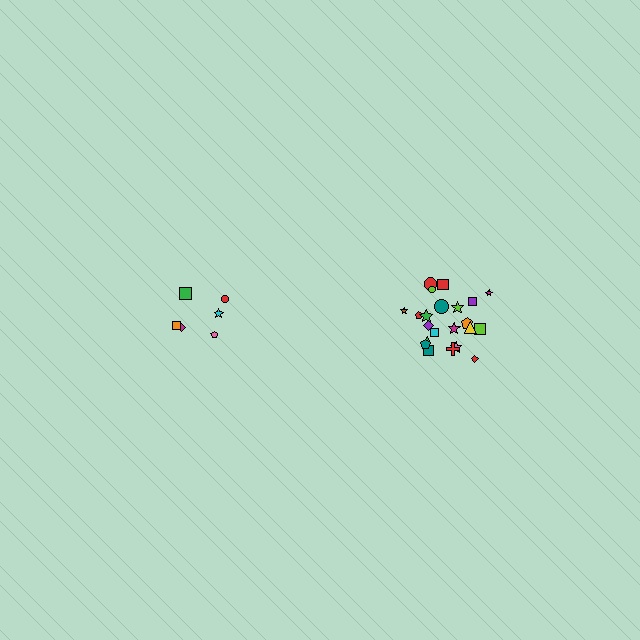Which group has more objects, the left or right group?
The right group.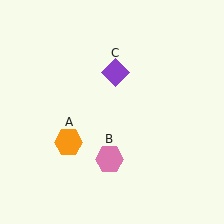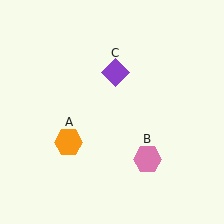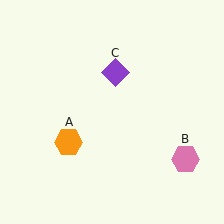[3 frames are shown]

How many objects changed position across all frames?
1 object changed position: pink hexagon (object B).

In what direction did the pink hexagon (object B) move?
The pink hexagon (object B) moved right.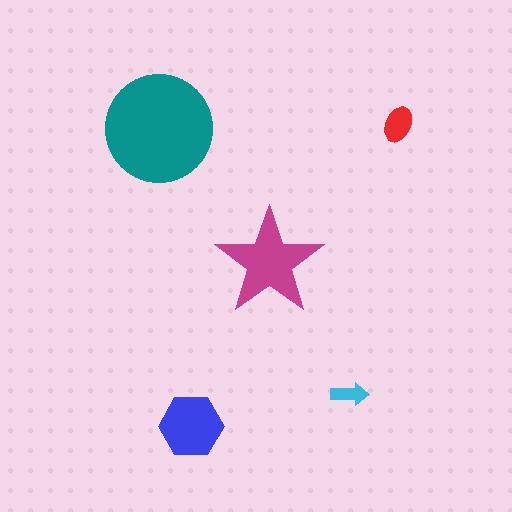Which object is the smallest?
The cyan arrow.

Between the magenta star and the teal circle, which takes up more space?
The teal circle.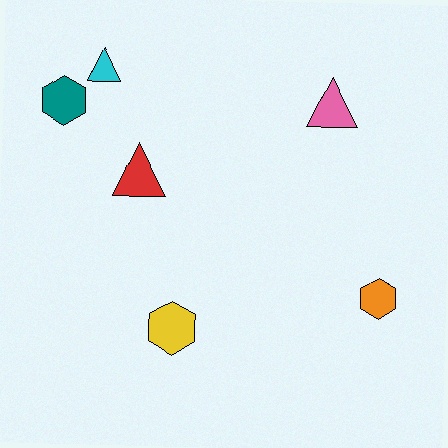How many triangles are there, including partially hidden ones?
There are 3 triangles.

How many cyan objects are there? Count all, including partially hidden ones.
There is 1 cyan object.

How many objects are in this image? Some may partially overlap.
There are 6 objects.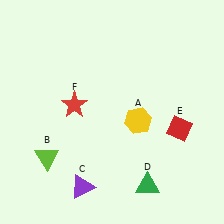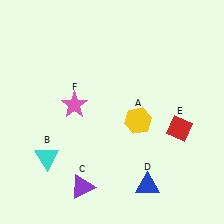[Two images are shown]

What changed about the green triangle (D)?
In Image 1, D is green. In Image 2, it changed to blue.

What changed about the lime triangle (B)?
In Image 1, B is lime. In Image 2, it changed to cyan.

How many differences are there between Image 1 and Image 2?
There are 3 differences between the two images.